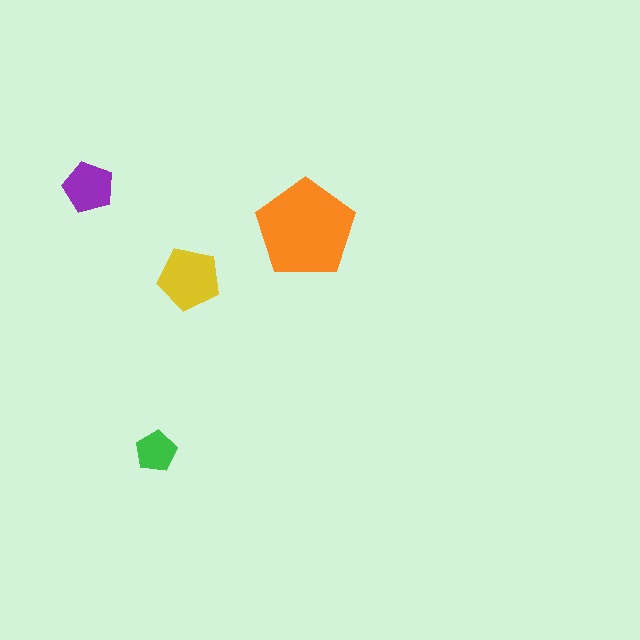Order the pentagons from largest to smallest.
the orange one, the yellow one, the purple one, the green one.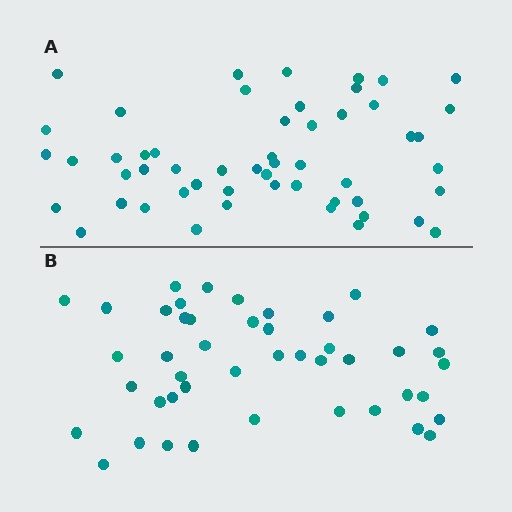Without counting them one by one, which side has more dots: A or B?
Region A (the top region) has more dots.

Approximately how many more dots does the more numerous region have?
Region A has roughly 8 or so more dots than region B.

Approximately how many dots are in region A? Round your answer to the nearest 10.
About 50 dots. (The exact count is 53, which rounds to 50.)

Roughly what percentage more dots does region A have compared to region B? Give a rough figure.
About 20% more.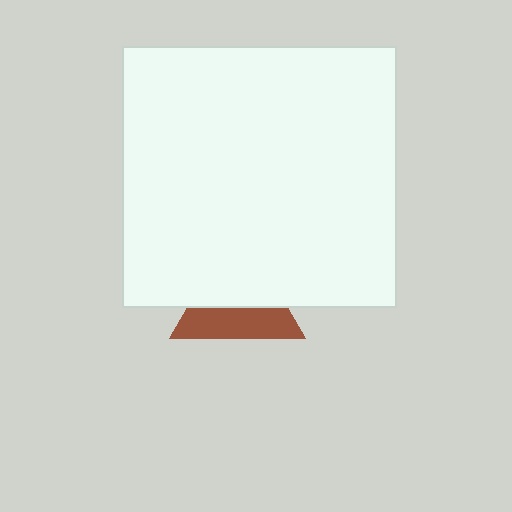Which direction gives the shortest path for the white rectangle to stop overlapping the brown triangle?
Moving up gives the shortest separation.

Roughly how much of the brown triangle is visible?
About half of it is visible (roughly 47%).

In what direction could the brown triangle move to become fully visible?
The brown triangle could move down. That would shift it out from behind the white rectangle entirely.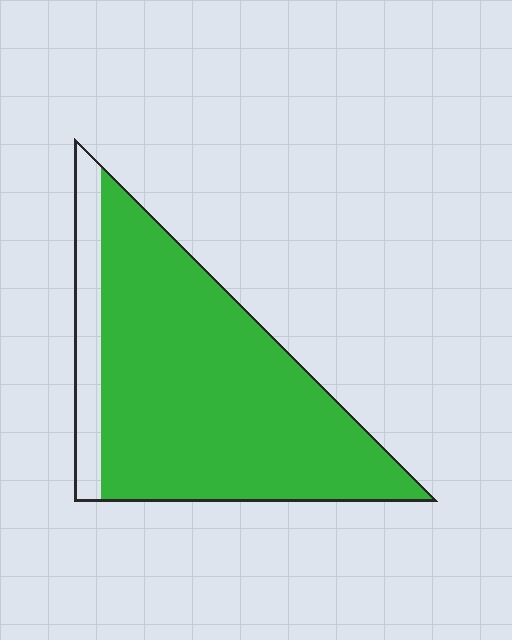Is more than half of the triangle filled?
Yes.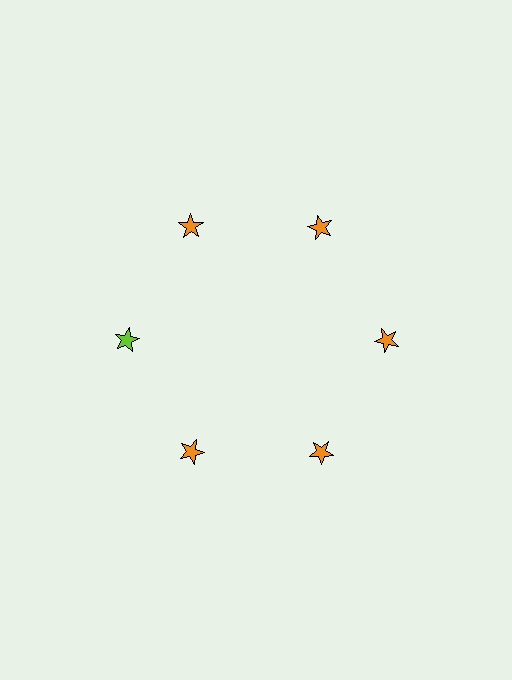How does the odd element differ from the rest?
It has a different color: lime instead of orange.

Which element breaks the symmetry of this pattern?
The lime star at roughly the 9 o'clock position breaks the symmetry. All other shapes are orange stars.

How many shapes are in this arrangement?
There are 6 shapes arranged in a ring pattern.